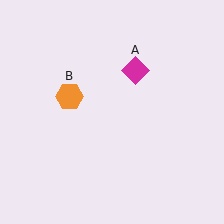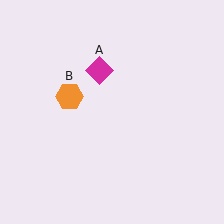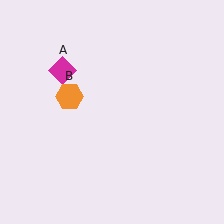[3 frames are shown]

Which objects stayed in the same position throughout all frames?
Orange hexagon (object B) remained stationary.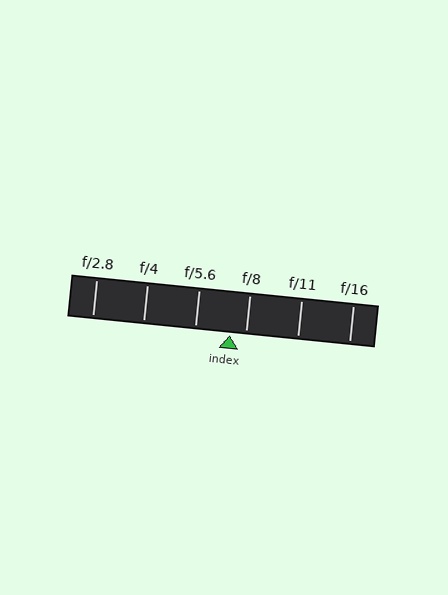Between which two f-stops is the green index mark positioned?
The index mark is between f/5.6 and f/8.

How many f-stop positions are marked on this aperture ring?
There are 6 f-stop positions marked.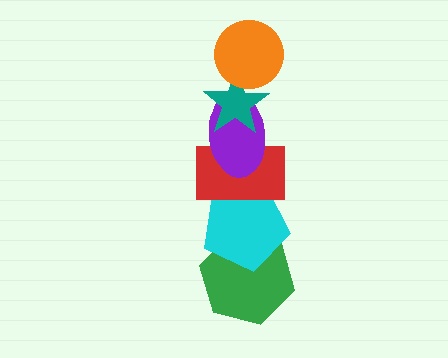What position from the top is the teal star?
The teal star is 2nd from the top.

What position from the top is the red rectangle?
The red rectangle is 4th from the top.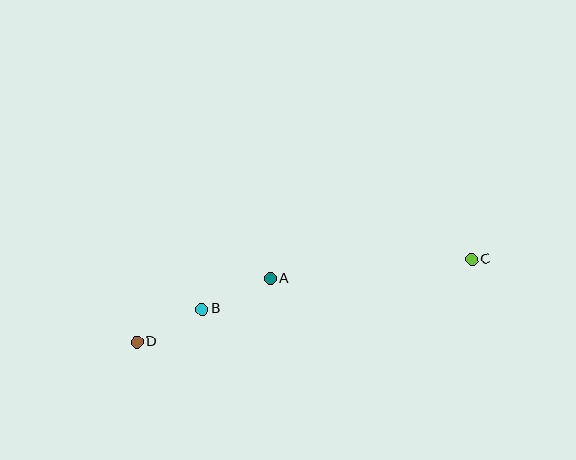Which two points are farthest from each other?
Points C and D are farthest from each other.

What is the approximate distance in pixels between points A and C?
The distance between A and C is approximately 203 pixels.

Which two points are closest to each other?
Points B and D are closest to each other.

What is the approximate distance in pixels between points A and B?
The distance between A and B is approximately 75 pixels.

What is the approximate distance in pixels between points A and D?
The distance between A and D is approximately 148 pixels.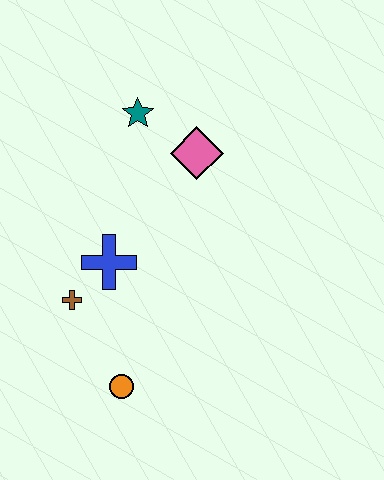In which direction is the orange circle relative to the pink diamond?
The orange circle is below the pink diamond.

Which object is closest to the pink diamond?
The teal star is closest to the pink diamond.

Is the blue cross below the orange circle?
No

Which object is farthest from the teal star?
The orange circle is farthest from the teal star.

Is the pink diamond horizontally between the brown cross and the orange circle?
No